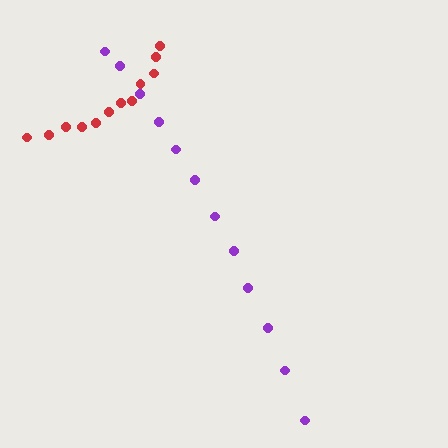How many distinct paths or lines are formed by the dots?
There are 2 distinct paths.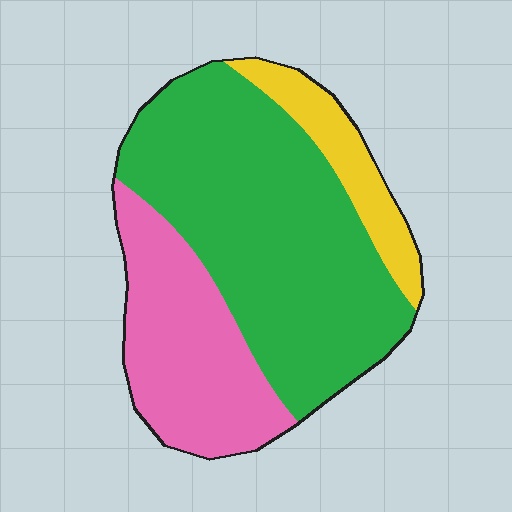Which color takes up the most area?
Green, at roughly 60%.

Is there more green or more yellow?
Green.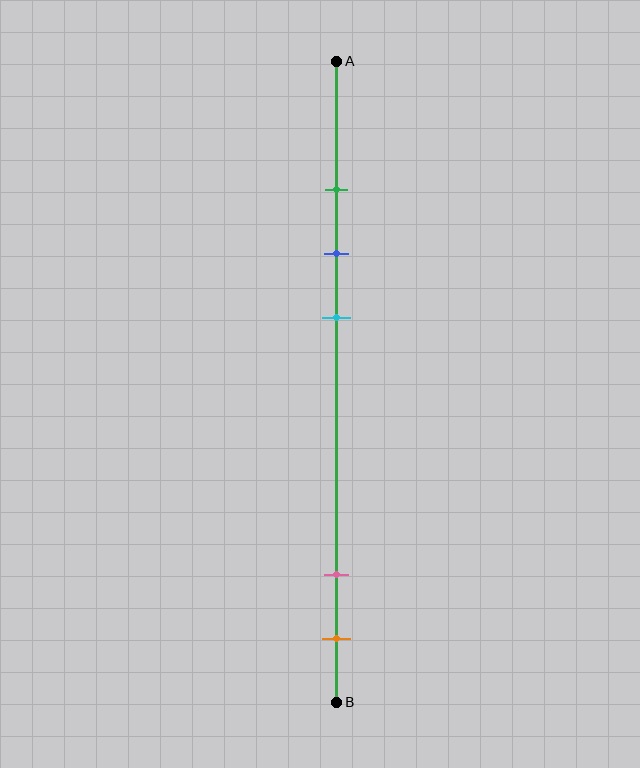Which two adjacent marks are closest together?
The green and blue marks are the closest adjacent pair.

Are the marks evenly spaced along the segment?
No, the marks are not evenly spaced.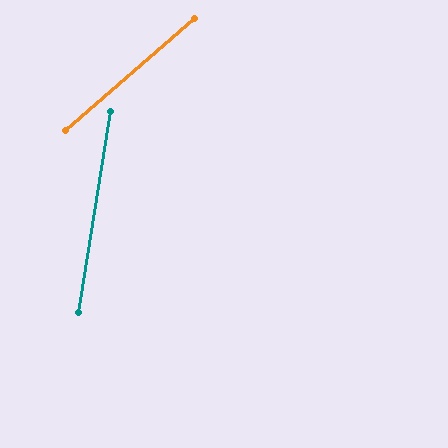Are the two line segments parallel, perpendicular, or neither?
Neither parallel nor perpendicular — they differ by about 40°.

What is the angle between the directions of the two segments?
Approximately 40 degrees.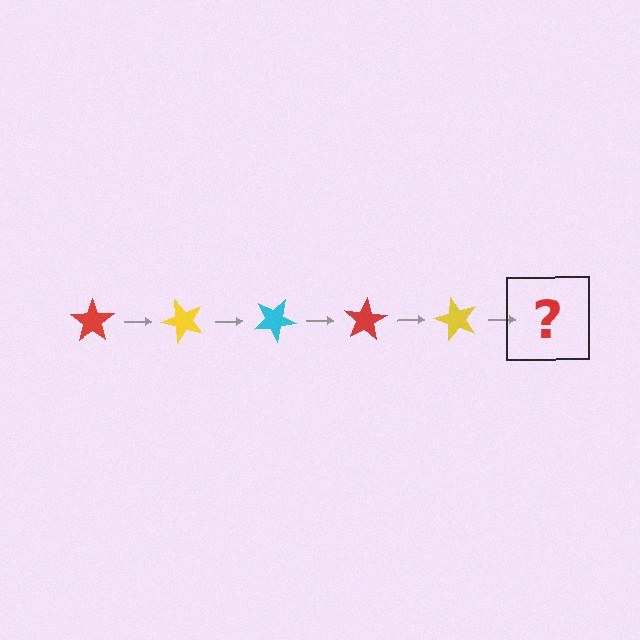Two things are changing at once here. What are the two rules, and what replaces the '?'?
The two rules are that it rotates 50 degrees each step and the color cycles through red, yellow, and cyan. The '?' should be a cyan star, rotated 250 degrees from the start.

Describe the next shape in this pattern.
It should be a cyan star, rotated 250 degrees from the start.